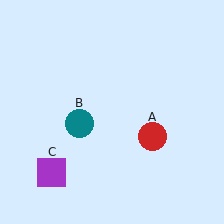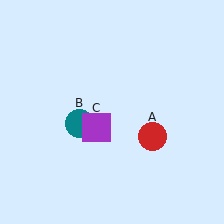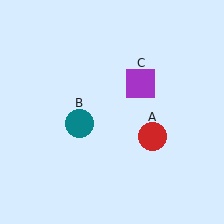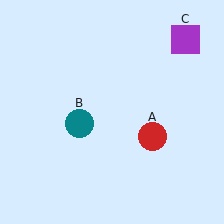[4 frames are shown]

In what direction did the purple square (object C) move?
The purple square (object C) moved up and to the right.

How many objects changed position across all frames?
1 object changed position: purple square (object C).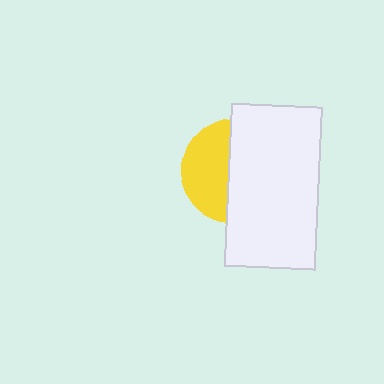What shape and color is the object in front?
The object in front is a white rectangle.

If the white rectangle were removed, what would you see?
You would see the complete yellow circle.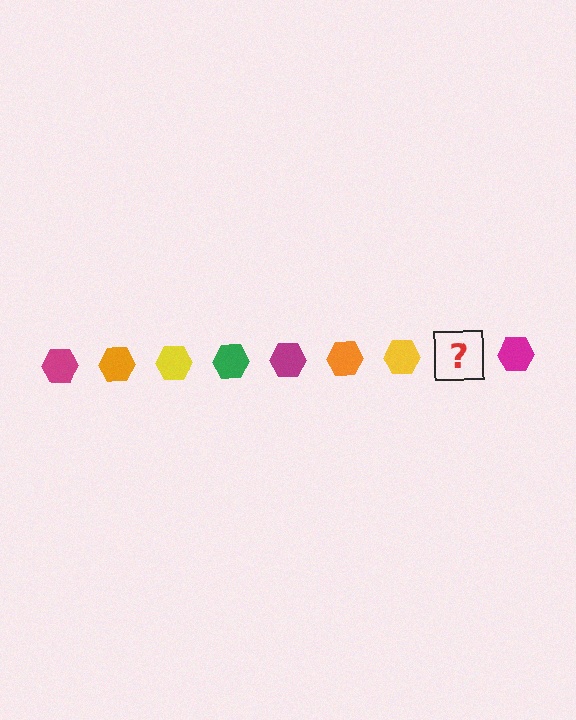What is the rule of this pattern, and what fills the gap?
The rule is that the pattern cycles through magenta, orange, yellow, green hexagons. The gap should be filled with a green hexagon.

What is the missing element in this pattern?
The missing element is a green hexagon.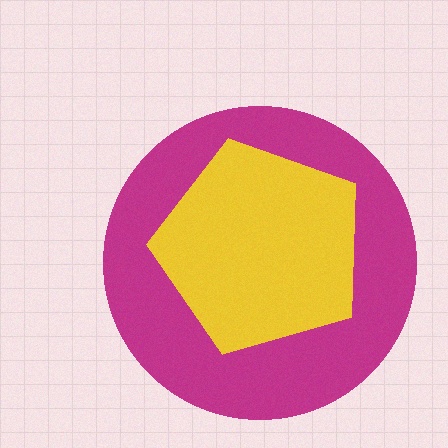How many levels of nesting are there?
2.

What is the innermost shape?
The yellow pentagon.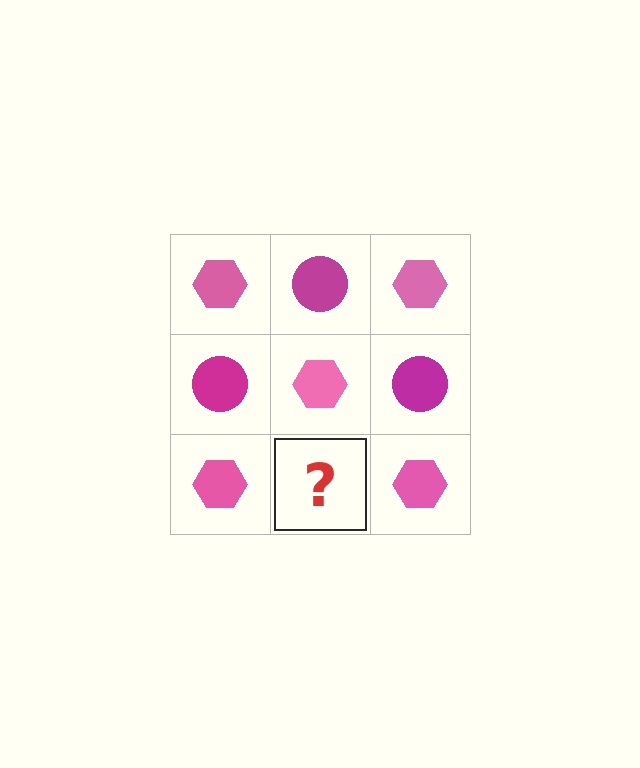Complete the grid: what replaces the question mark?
The question mark should be replaced with a magenta circle.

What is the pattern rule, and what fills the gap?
The rule is that it alternates pink hexagon and magenta circle in a checkerboard pattern. The gap should be filled with a magenta circle.